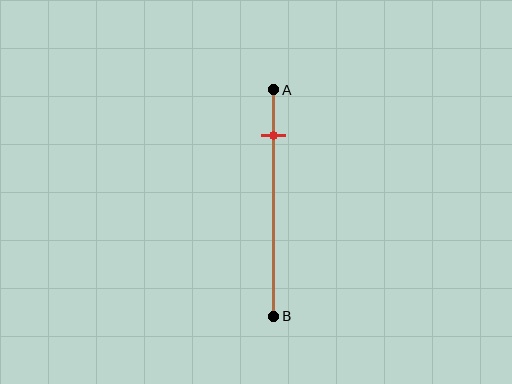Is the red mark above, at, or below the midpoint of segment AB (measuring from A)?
The red mark is above the midpoint of segment AB.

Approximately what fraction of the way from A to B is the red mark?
The red mark is approximately 20% of the way from A to B.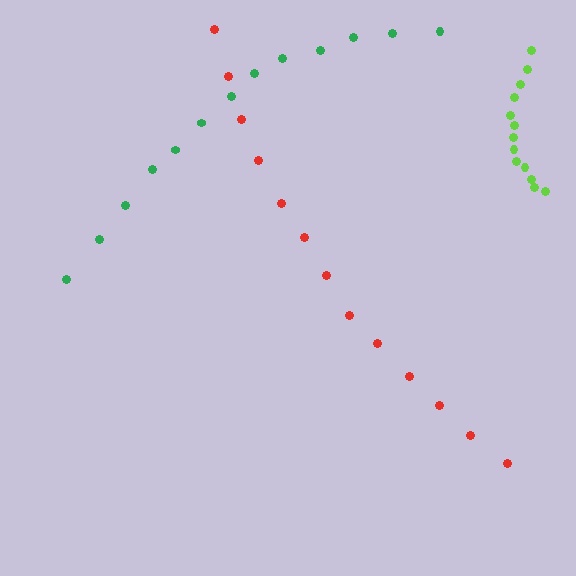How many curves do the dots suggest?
There are 3 distinct paths.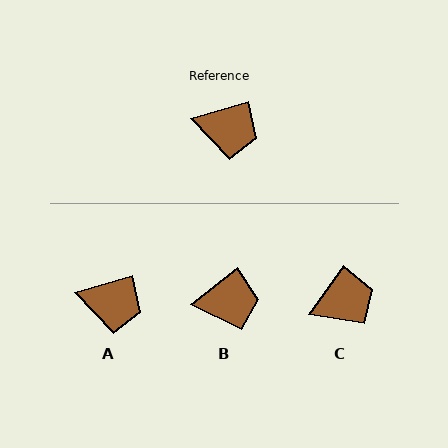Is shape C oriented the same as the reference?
No, it is off by about 38 degrees.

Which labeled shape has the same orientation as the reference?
A.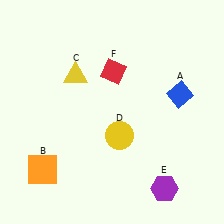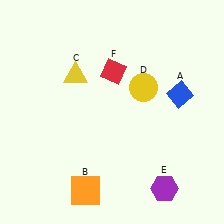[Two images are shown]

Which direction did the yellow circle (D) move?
The yellow circle (D) moved up.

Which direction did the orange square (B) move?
The orange square (B) moved right.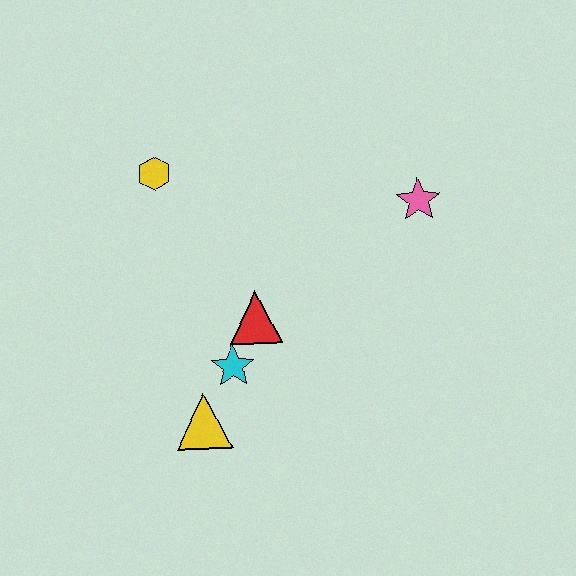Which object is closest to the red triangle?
The cyan star is closest to the red triangle.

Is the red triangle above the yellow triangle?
Yes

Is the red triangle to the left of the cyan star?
No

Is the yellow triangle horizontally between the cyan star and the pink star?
No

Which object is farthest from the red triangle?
The pink star is farthest from the red triangle.